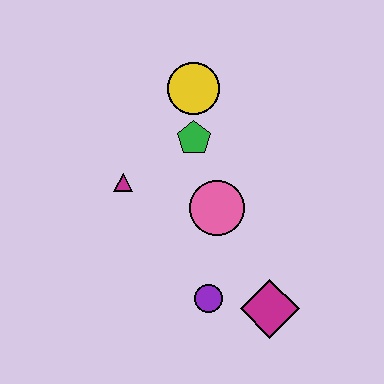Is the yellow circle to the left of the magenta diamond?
Yes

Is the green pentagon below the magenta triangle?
No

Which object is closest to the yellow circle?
The green pentagon is closest to the yellow circle.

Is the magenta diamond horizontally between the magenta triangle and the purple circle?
No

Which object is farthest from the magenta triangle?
The magenta diamond is farthest from the magenta triangle.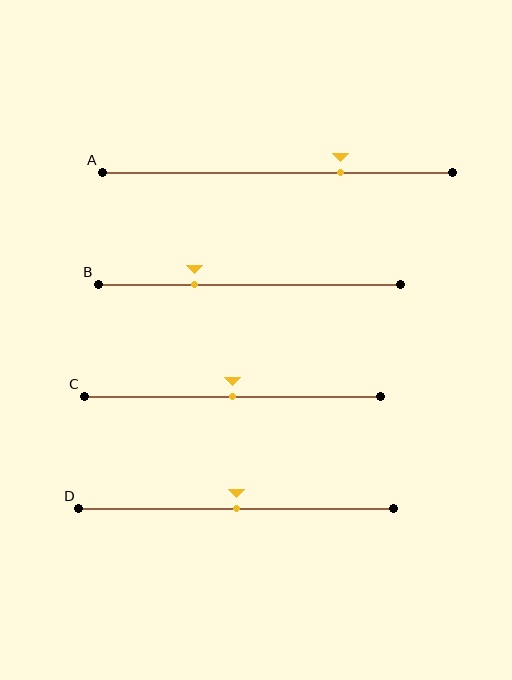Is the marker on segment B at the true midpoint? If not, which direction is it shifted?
No, the marker on segment B is shifted to the left by about 18% of the segment length.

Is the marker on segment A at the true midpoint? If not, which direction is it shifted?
No, the marker on segment A is shifted to the right by about 18% of the segment length.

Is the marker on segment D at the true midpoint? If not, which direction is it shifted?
Yes, the marker on segment D is at the true midpoint.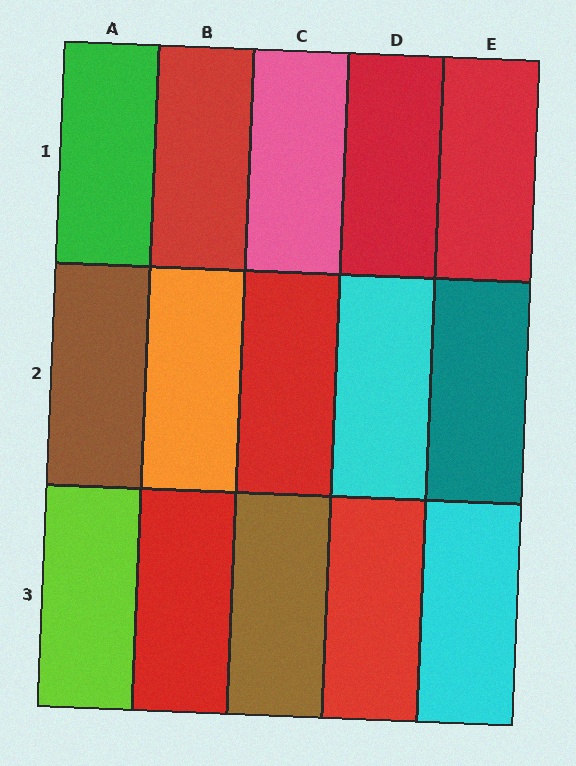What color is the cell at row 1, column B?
Red.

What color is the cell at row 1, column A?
Green.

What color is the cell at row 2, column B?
Orange.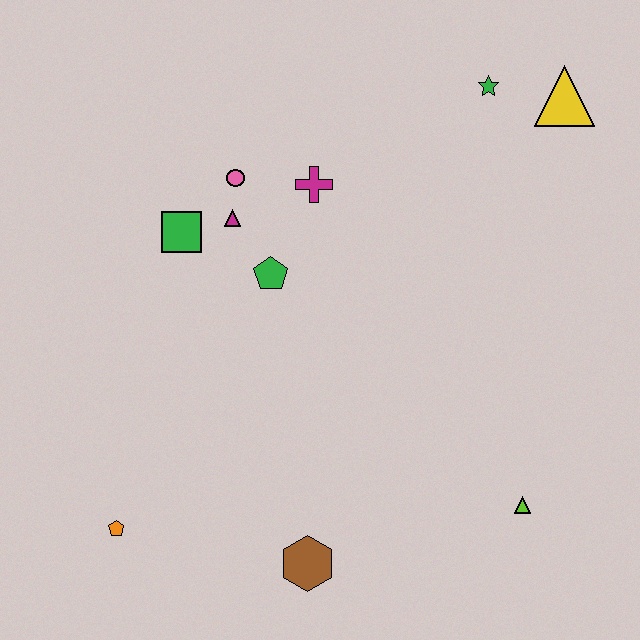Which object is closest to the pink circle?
The magenta triangle is closest to the pink circle.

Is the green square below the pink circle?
Yes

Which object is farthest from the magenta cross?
The orange pentagon is farthest from the magenta cross.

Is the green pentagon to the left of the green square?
No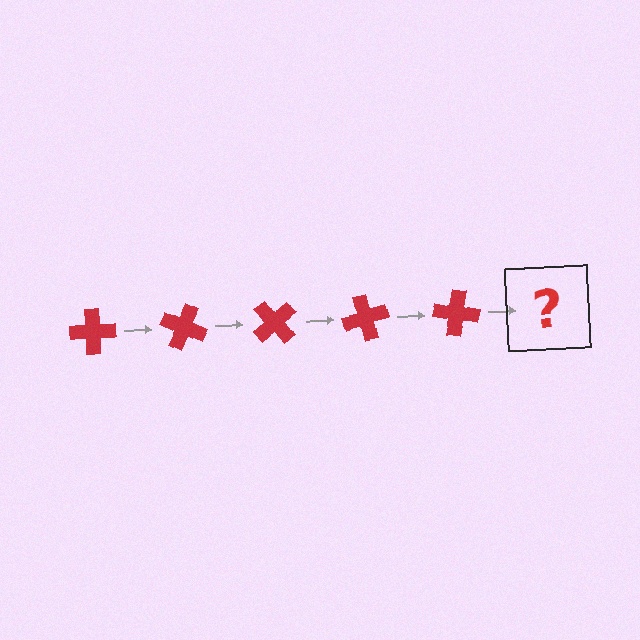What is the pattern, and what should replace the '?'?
The pattern is that the cross rotates 25 degrees each step. The '?' should be a red cross rotated 125 degrees.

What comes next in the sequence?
The next element should be a red cross rotated 125 degrees.